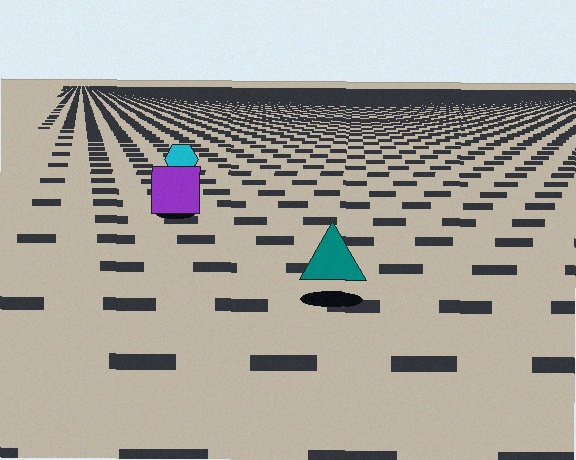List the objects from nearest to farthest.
From nearest to farthest: the teal triangle, the purple square, the cyan hexagon.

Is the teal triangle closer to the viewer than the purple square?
Yes. The teal triangle is closer — you can tell from the texture gradient: the ground texture is coarser near it.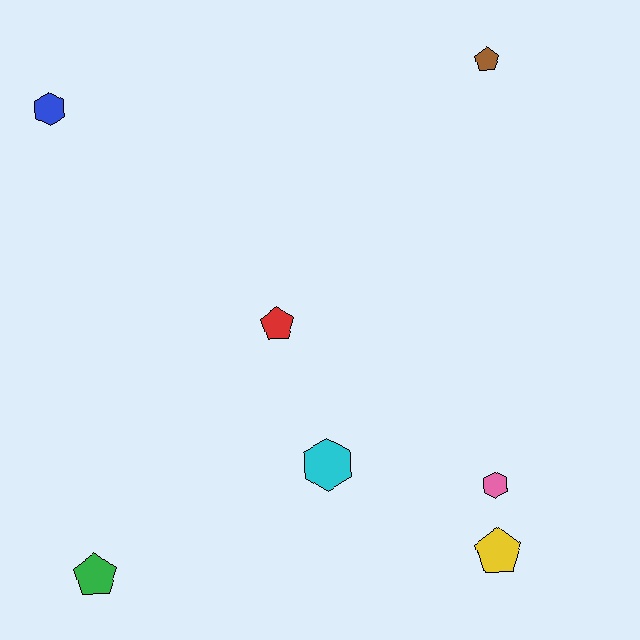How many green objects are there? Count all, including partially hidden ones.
There is 1 green object.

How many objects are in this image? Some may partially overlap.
There are 7 objects.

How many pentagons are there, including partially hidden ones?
There are 4 pentagons.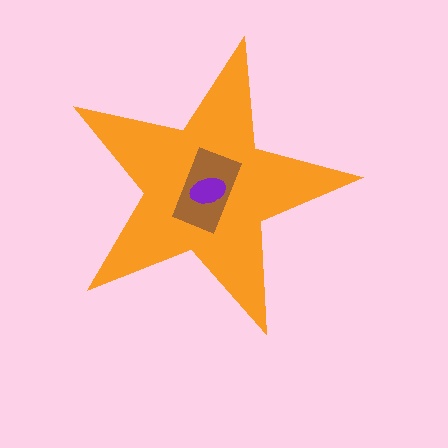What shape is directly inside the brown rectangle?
The purple ellipse.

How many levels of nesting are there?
3.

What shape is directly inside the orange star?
The brown rectangle.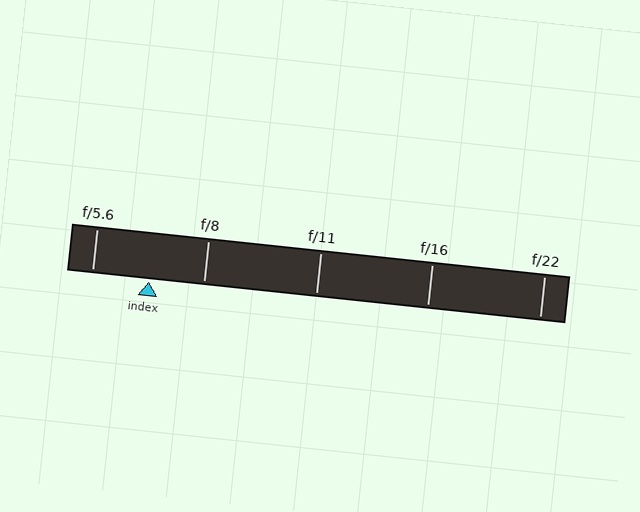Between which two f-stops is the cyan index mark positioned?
The index mark is between f/5.6 and f/8.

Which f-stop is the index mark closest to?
The index mark is closest to f/8.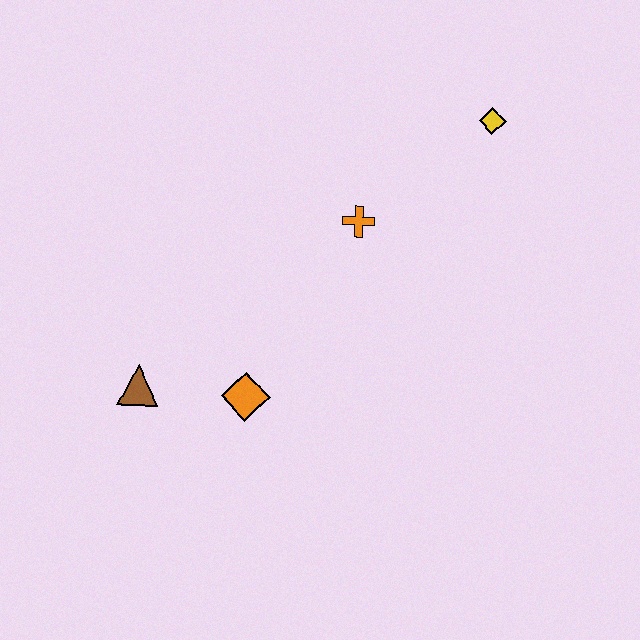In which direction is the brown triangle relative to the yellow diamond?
The brown triangle is to the left of the yellow diamond.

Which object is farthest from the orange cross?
The brown triangle is farthest from the orange cross.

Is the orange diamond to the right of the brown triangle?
Yes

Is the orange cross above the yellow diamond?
No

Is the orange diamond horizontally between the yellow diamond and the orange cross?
No